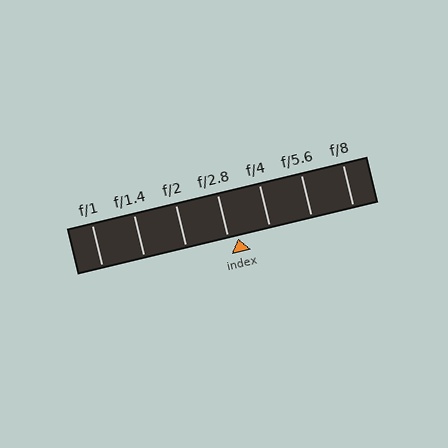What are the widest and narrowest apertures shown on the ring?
The widest aperture shown is f/1 and the narrowest is f/8.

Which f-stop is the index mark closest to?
The index mark is closest to f/2.8.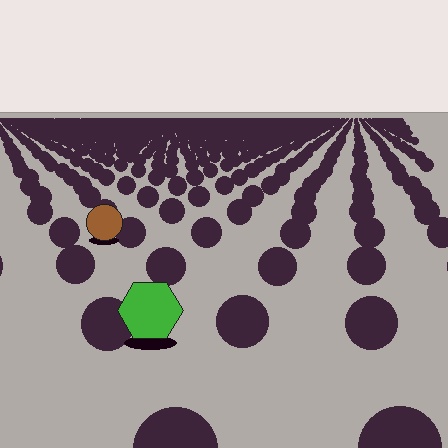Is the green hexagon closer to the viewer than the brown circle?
Yes. The green hexagon is closer — you can tell from the texture gradient: the ground texture is coarser near it.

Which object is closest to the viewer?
The green hexagon is closest. The texture marks near it are larger and more spread out.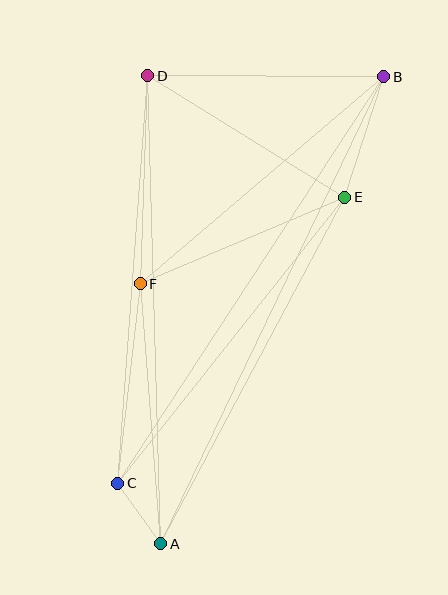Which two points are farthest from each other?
Points A and B are farthest from each other.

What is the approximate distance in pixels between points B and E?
The distance between B and E is approximately 127 pixels.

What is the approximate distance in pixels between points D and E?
The distance between D and E is approximately 231 pixels.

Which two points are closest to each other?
Points A and C are closest to each other.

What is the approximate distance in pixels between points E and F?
The distance between E and F is approximately 222 pixels.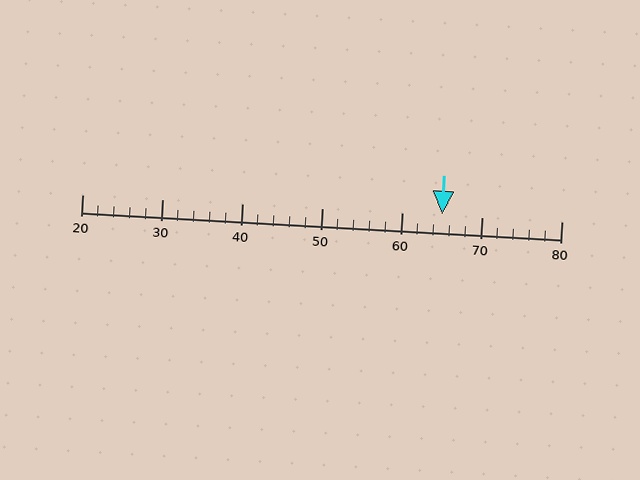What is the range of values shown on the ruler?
The ruler shows values from 20 to 80.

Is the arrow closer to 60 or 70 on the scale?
The arrow is closer to 70.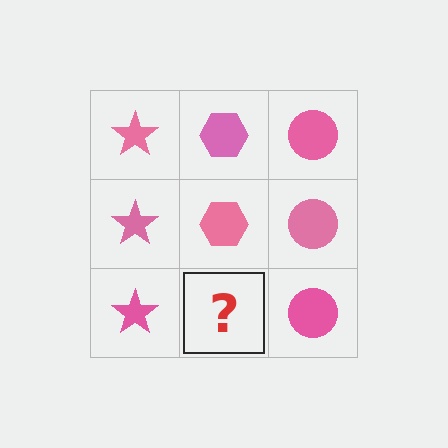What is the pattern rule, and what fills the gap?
The rule is that each column has a consistent shape. The gap should be filled with a pink hexagon.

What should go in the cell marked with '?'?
The missing cell should contain a pink hexagon.